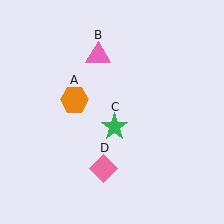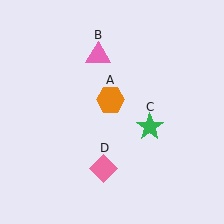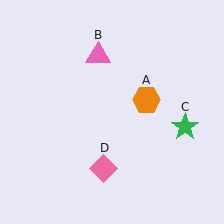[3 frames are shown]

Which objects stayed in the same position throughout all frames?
Pink triangle (object B) and pink diamond (object D) remained stationary.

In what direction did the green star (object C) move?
The green star (object C) moved right.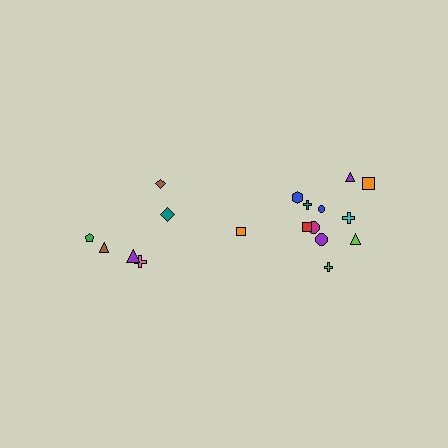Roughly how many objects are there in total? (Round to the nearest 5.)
Roughly 20 objects in total.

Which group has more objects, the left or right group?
The right group.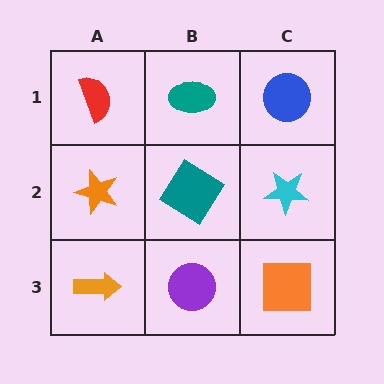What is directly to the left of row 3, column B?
An orange arrow.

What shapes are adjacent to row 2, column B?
A teal ellipse (row 1, column B), a purple circle (row 3, column B), an orange star (row 2, column A), a cyan star (row 2, column C).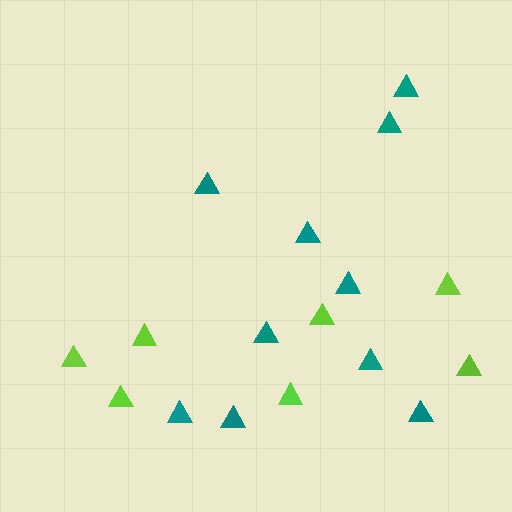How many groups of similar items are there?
There are 2 groups: one group of lime triangles (7) and one group of teal triangles (10).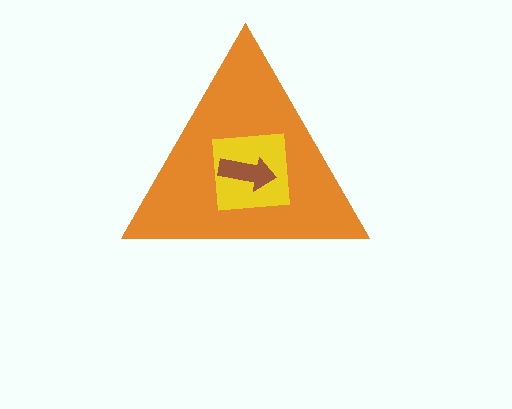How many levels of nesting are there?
3.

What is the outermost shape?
The orange triangle.